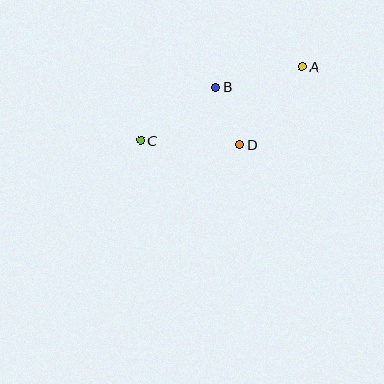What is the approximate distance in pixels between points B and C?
The distance between B and C is approximately 92 pixels.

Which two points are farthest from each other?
Points A and C are farthest from each other.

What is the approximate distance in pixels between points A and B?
The distance between A and B is approximately 89 pixels.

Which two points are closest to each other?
Points B and D are closest to each other.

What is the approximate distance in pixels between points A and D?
The distance between A and D is approximately 99 pixels.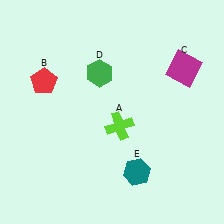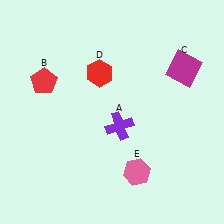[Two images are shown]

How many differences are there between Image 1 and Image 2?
There are 3 differences between the two images.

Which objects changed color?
A changed from lime to purple. D changed from green to red. E changed from teal to pink.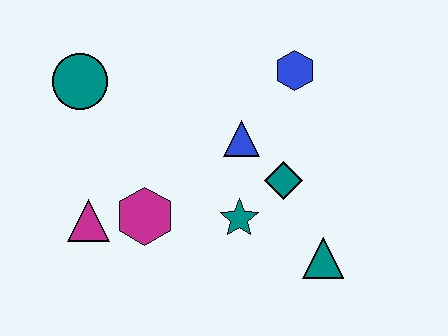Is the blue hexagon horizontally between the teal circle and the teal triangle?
Yes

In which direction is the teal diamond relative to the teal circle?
The teal diamond is to the right of the teal circle.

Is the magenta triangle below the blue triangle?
Yes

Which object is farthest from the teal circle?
The teal triangle is farthest from the teal circle.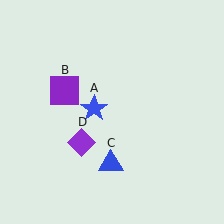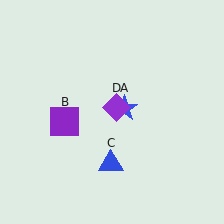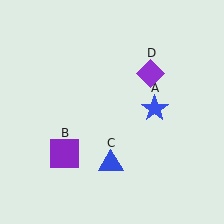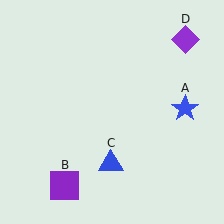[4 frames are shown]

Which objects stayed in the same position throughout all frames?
Blue triangle (object C) remained stationary.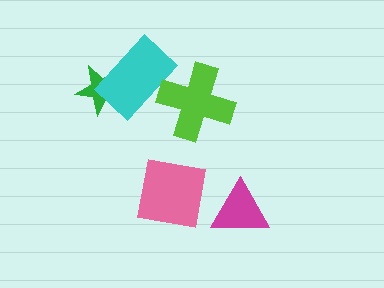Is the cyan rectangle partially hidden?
Yes, it is partially covered by another shape.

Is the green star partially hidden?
Yes, it is partially covered by another shape.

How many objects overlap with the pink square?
0 objects overlap with the pink square.